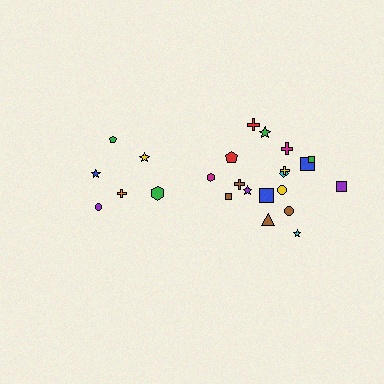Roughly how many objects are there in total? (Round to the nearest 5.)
Roughly 25 objects in total.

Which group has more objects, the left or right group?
The right group.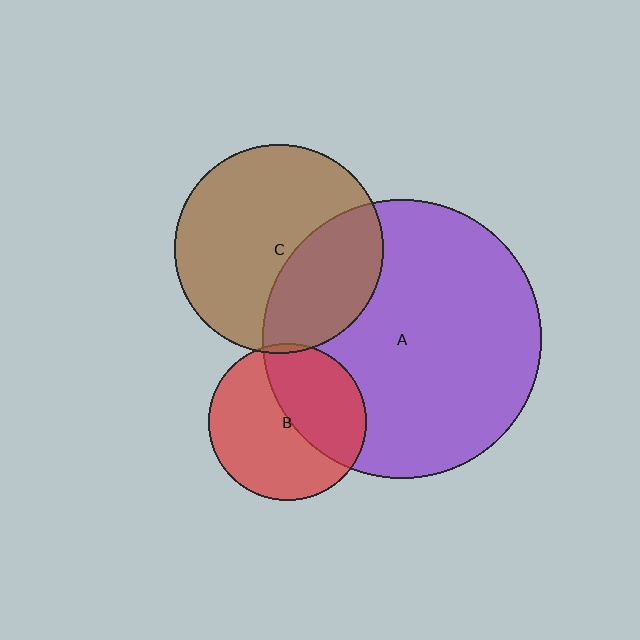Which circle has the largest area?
Circle A (purple).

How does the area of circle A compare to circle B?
Approximately 3.1 times.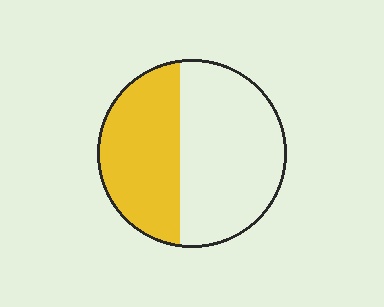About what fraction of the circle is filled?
About two fifths (2/5).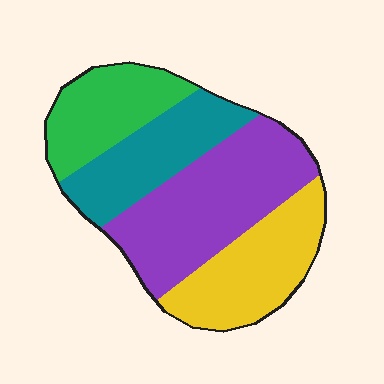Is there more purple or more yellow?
Purple.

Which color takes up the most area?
Purple, at roughly 35%.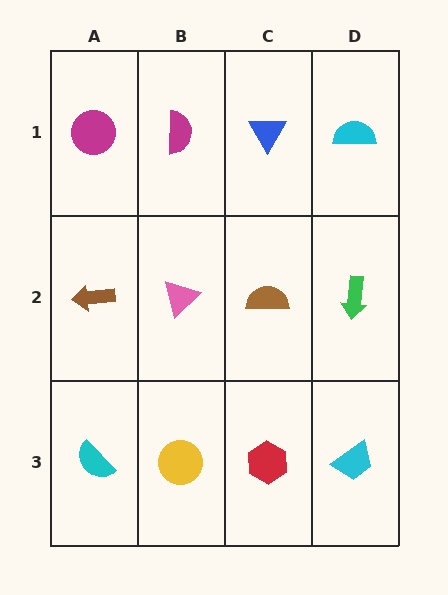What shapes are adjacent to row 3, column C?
A brown semicircle (row 2, column C), a yellow circle (row 3, column B), a cyan trapezoid (row 3, column D).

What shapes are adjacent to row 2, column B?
A magenta semicircle (row 1, column B), a yellow circle (row 3, column B), a brown arrow (row 2, column A), a brown semicircle (row 2, column C).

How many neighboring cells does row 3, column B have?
3.